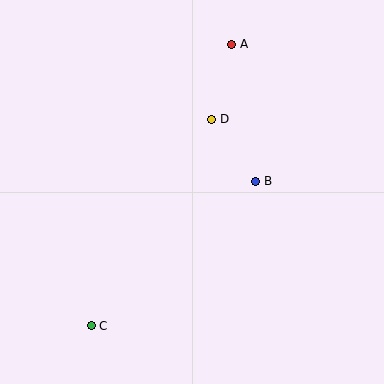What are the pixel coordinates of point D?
Point D is at (212, 119).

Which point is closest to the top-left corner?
Point A is closest to the top-left corner.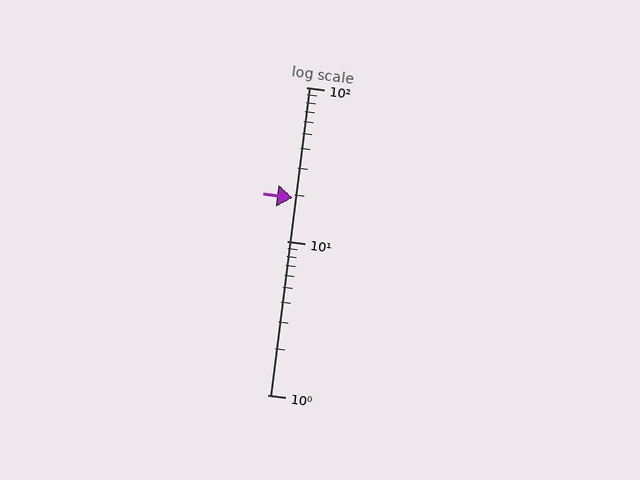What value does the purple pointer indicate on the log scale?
The pointer indicates approximately 19.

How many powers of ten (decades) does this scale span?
The scale spans 2 decades, from 1 to 100.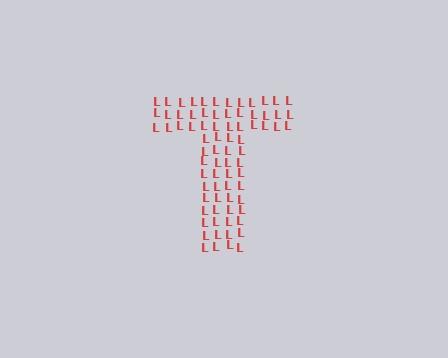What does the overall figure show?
The overall figure shows the letter T.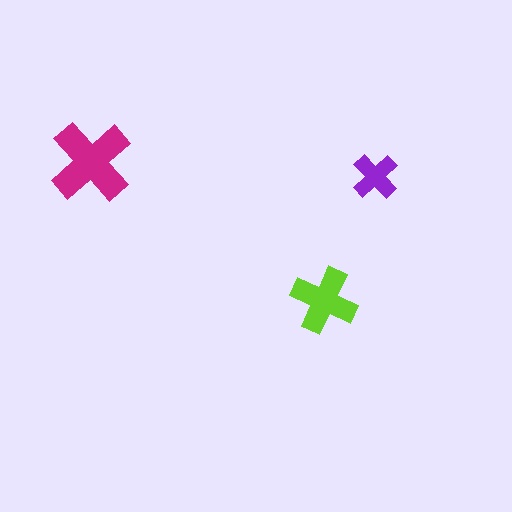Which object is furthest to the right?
The purple cross is rightmost.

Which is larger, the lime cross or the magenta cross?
The magenta one.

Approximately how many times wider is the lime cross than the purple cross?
About 1.5 times wider.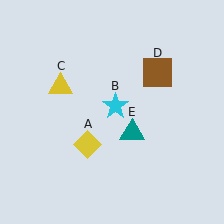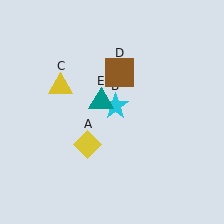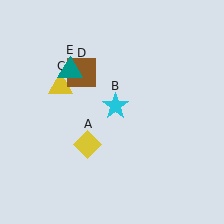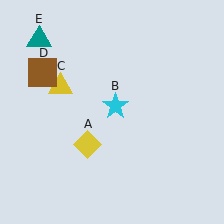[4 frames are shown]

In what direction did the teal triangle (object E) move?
The teal triangle (object E) moved up and to the left.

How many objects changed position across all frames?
2 objects changed position: brown square (object D), teal triangle (object E).